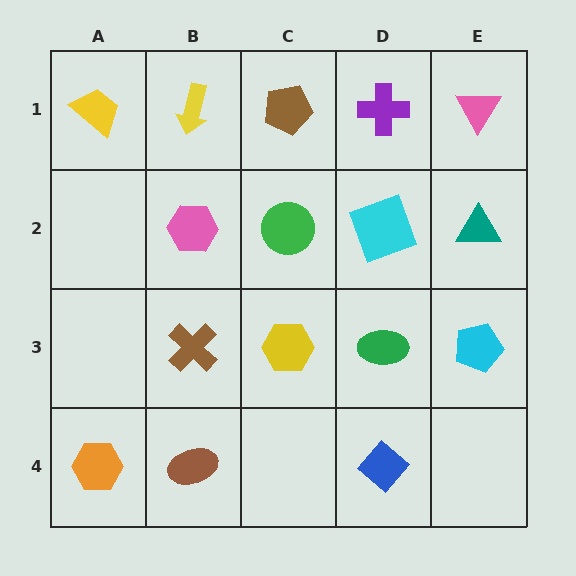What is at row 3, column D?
A green ellipse.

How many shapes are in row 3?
4 shapes.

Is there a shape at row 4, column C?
No, that cell is empty.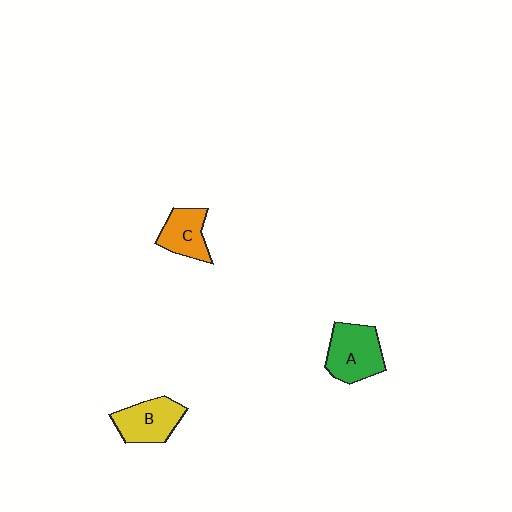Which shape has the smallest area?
Shape C (orange).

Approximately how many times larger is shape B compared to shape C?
Approximately 1.2 times.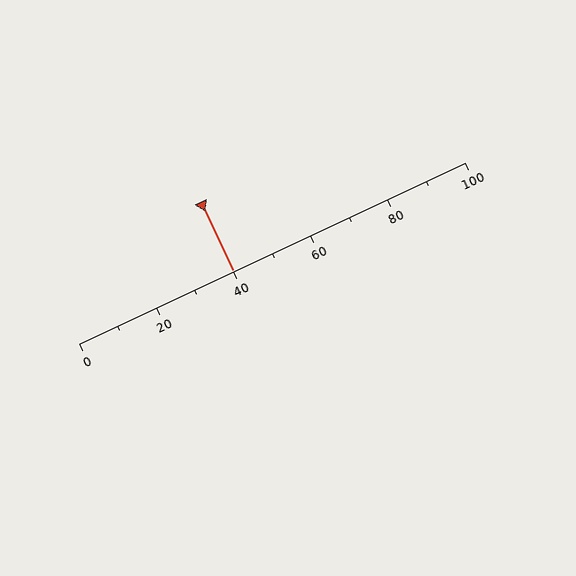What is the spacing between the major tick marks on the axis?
The major ticks are spaced 20 apart.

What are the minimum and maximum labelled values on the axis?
The axis runs from 0 to 100.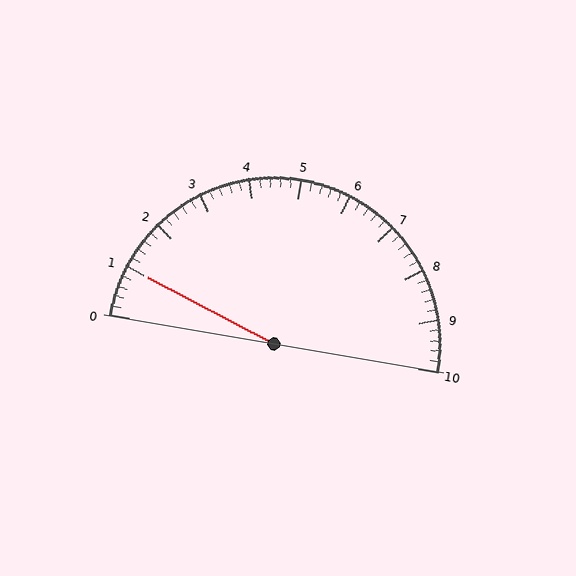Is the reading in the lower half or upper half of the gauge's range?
The reading is in the lower half of the range (0 to 10).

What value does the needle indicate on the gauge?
The needle indicates approximately 1.0.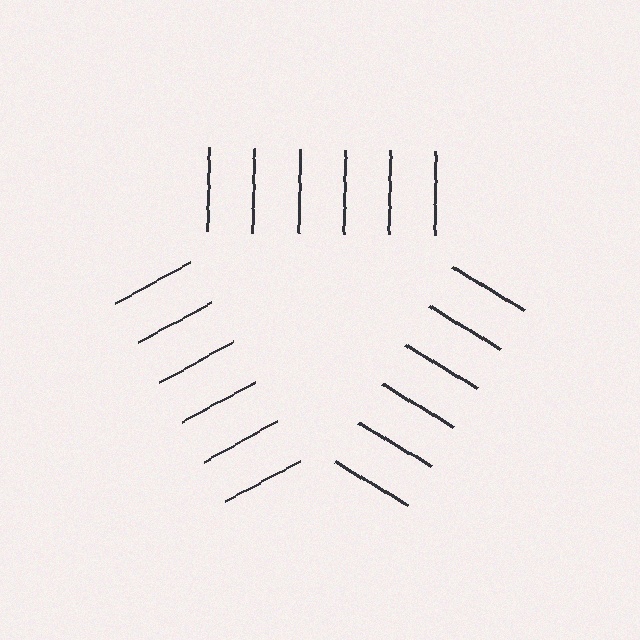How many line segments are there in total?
18 — 6 along each of the 3 edges.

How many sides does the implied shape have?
3 sides — the line-ends trace a triangle.